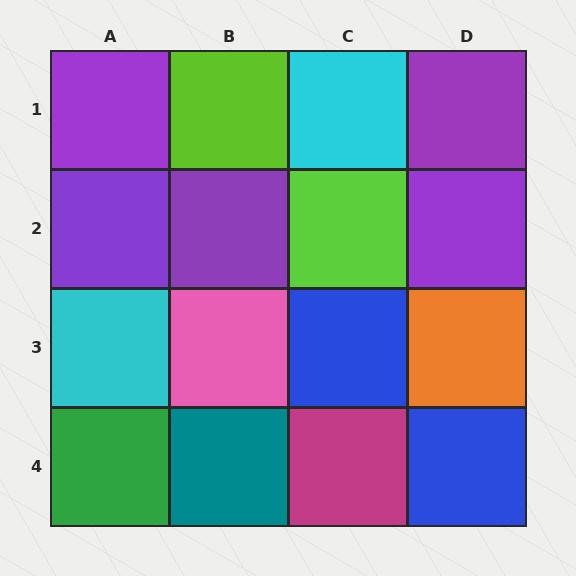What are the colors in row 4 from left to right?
Green, teal, magenta, blue.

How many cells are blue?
2 cells are blue.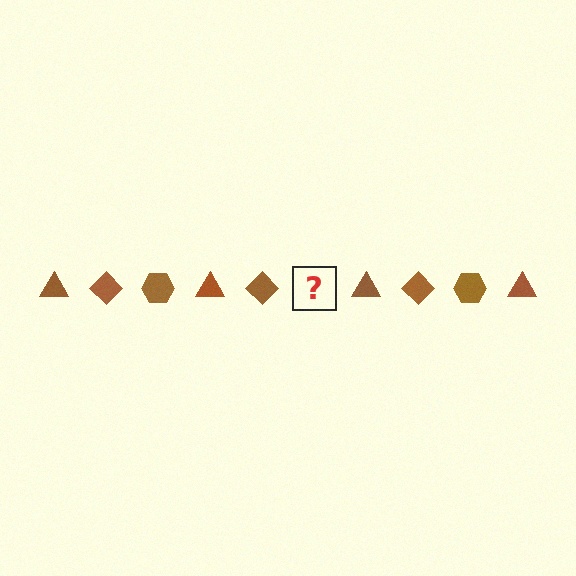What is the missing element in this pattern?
The missing element is a brown hexagon.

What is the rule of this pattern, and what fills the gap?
The rule is that the pattern cycles through triangle, diamond, hexagon shapes in brown. The gap should be filled with a brown hexagon.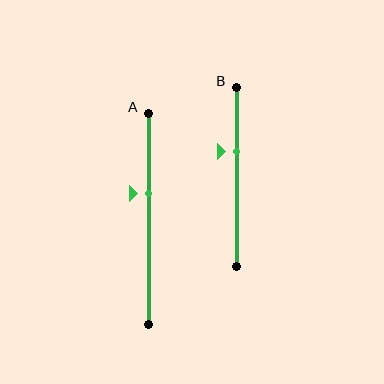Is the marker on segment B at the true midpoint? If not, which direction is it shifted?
No, the marker on segment B is shifted upward by about 14% of the segment length.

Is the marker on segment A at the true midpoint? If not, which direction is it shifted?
No, the marker on segment A is shifted upward by about 12% of the segment length.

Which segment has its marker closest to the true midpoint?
Segment A has its marker closest to the true midpoint.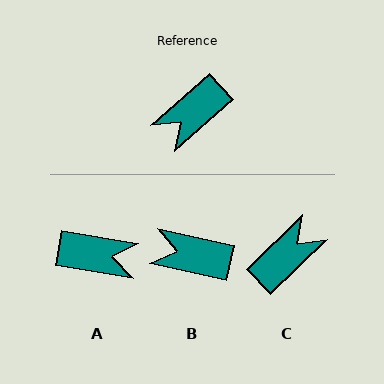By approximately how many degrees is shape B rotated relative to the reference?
Approximately 54 degrees clockwise.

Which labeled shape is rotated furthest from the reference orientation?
C, about 177 degrees away.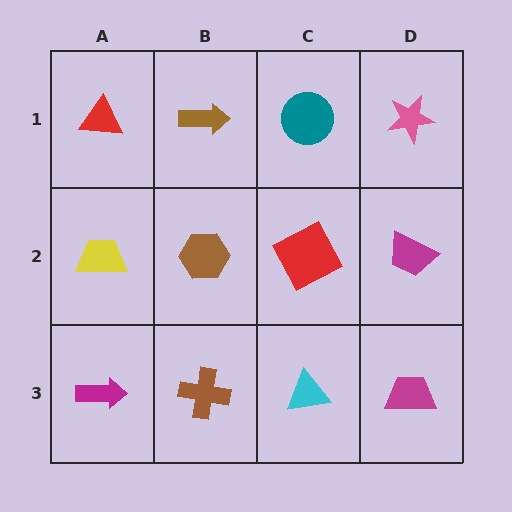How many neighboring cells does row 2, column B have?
4.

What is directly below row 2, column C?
A cyan triangle.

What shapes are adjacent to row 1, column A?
A yellow trapezoid (row 2, column A), a brown arrow (row 1, column B).